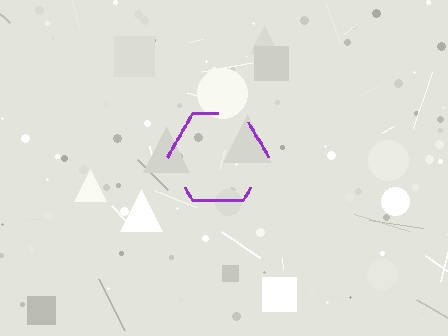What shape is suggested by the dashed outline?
The dashed outline suggests a hexagon.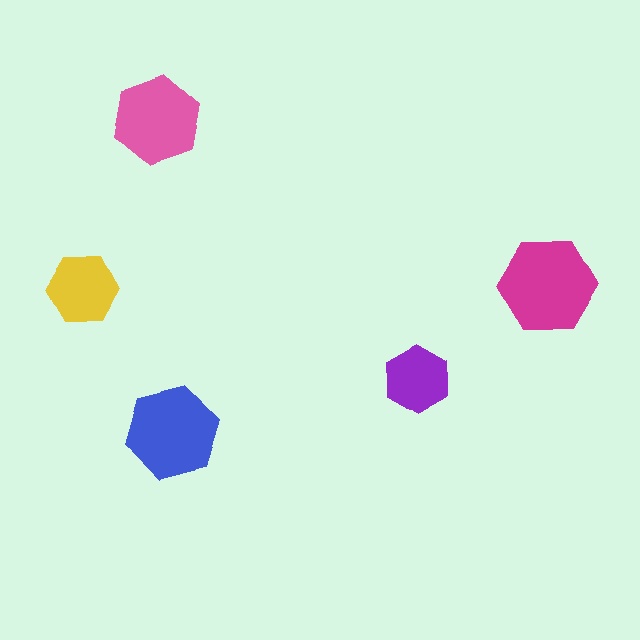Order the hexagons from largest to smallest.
the magenta one, the blue one, the pink one, the yellow one, the purple one.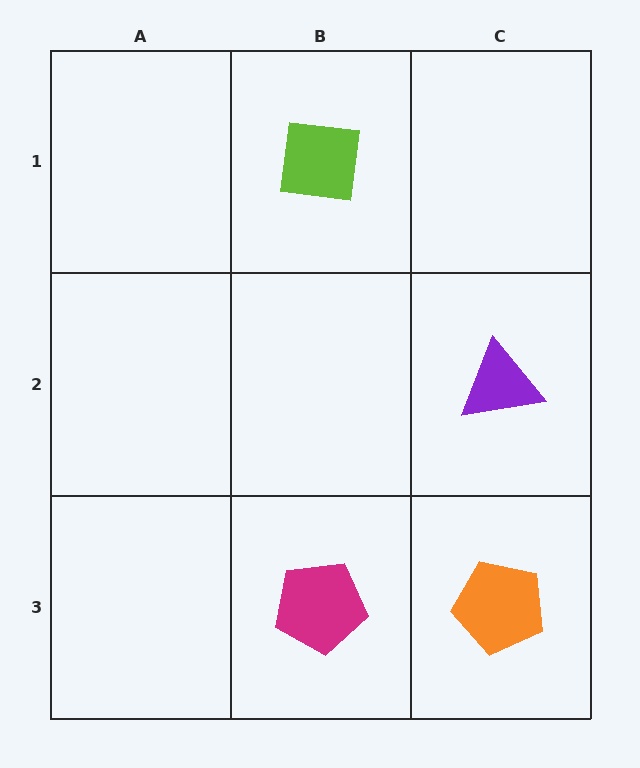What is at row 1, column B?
A lime square.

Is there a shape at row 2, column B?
No, that cell is empty.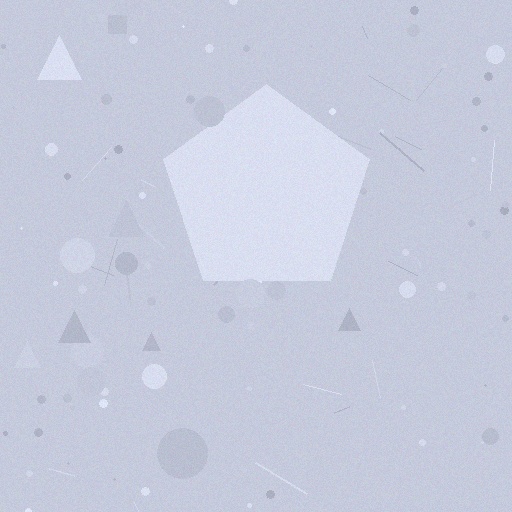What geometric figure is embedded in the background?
A pentagon is embedded in the background.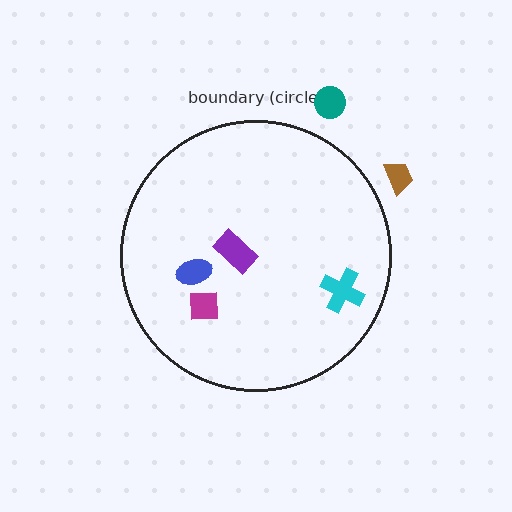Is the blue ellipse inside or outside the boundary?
Inside.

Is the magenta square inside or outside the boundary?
Inside.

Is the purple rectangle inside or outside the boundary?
Inside.